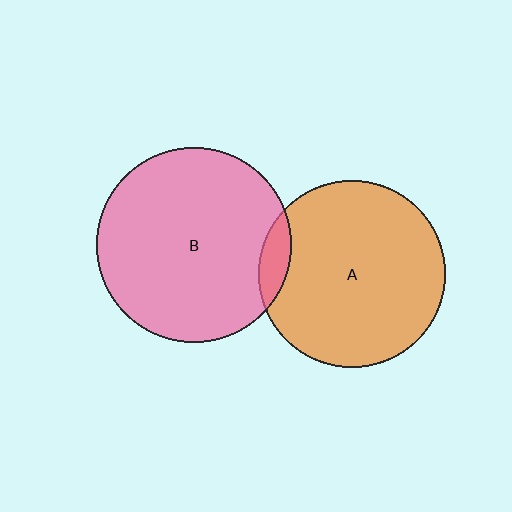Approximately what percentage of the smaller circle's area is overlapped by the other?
Approximately 10%.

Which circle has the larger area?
Circle B (pink).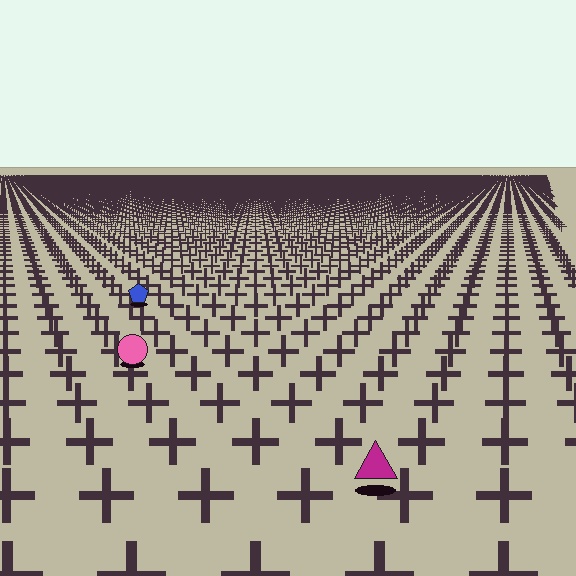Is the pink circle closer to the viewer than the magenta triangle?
No. The magenta triangle is closer — you can tell from the texture gradient: the ground texture is coarser near it.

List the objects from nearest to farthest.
From nearest to farthest: the magenta triangle, the pink circle, the blue pentagon.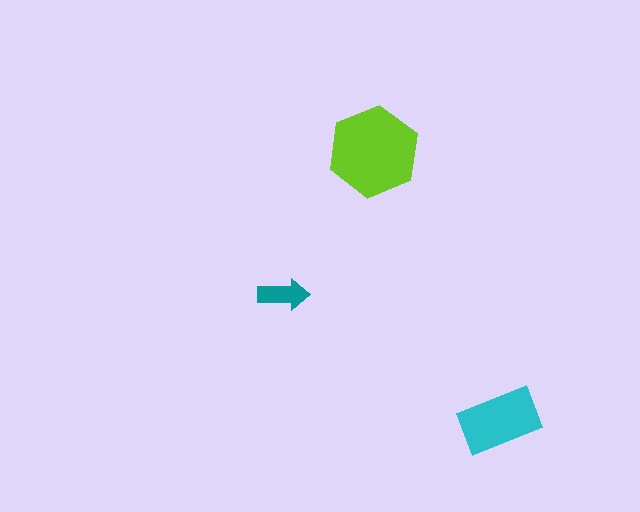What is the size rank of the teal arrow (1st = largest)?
3rd.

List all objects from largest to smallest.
The lime hexagon, the cyan rectangle, the teal arrow.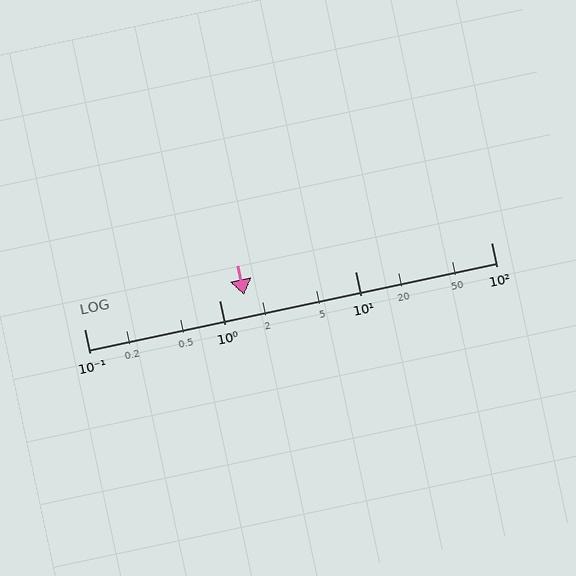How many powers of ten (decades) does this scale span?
The scale spans 3 decades, from 0.1 to 100.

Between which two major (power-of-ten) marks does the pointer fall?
The pointer is between 1 and 10.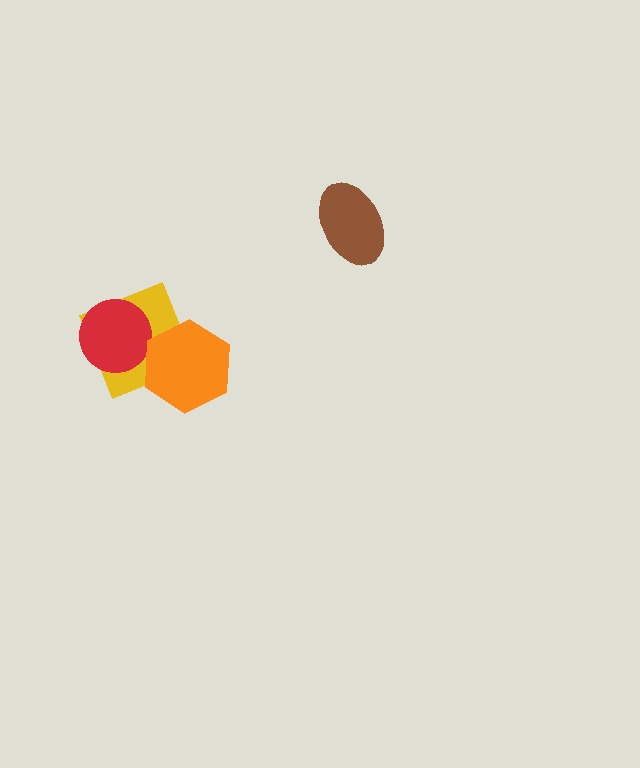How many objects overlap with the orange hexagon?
1 object overlaps with the orange hexagon.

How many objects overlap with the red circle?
1 object overlaps with the red circle.